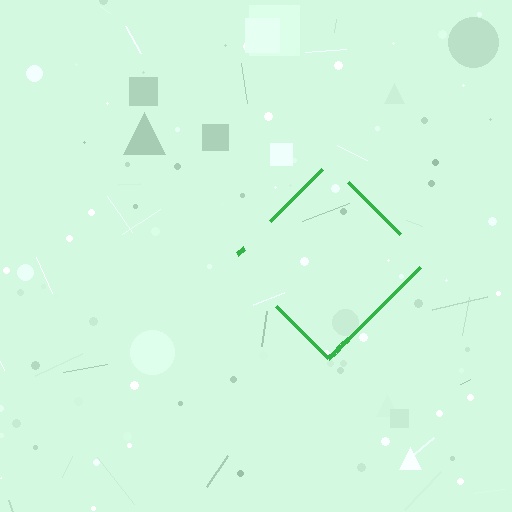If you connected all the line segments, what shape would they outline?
They would outline a diamond.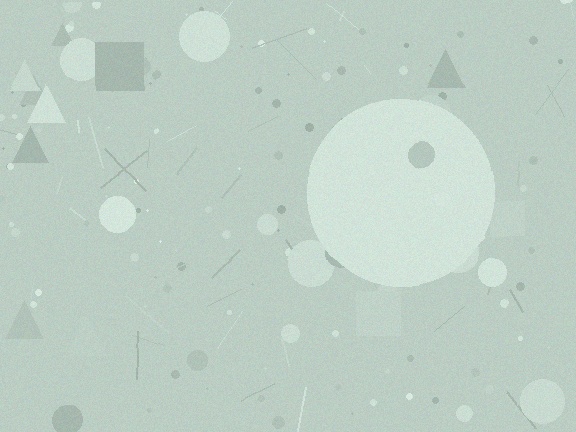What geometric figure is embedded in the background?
A circle is embedded in the background.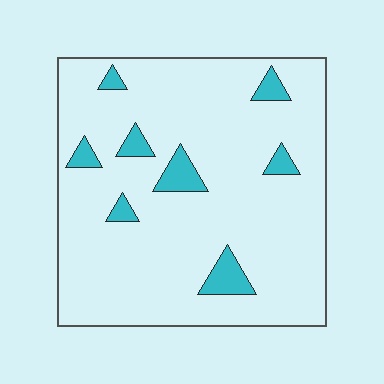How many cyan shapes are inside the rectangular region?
8.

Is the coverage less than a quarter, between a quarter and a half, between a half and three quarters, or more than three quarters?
Less than a quarter.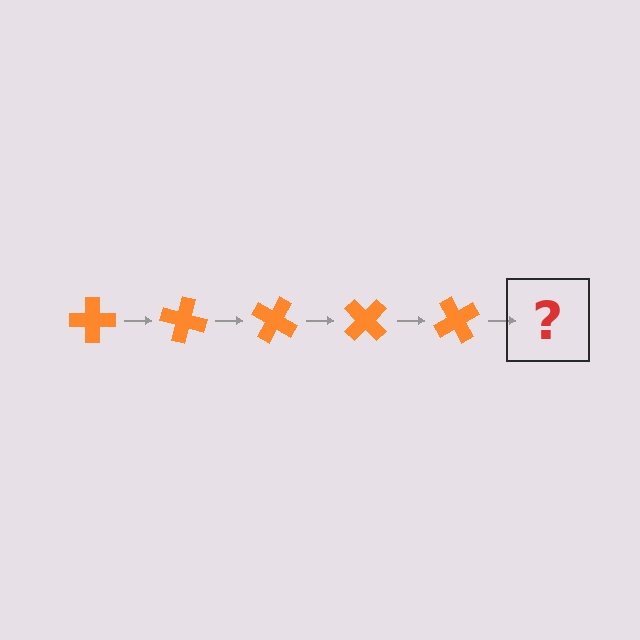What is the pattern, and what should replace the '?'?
The pattern is that the cross rotates 15 degrees each step. The '?' should be an orange cross rotated 75 degrees.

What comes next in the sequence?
The next element should be an orange cross rotated 75 degrees.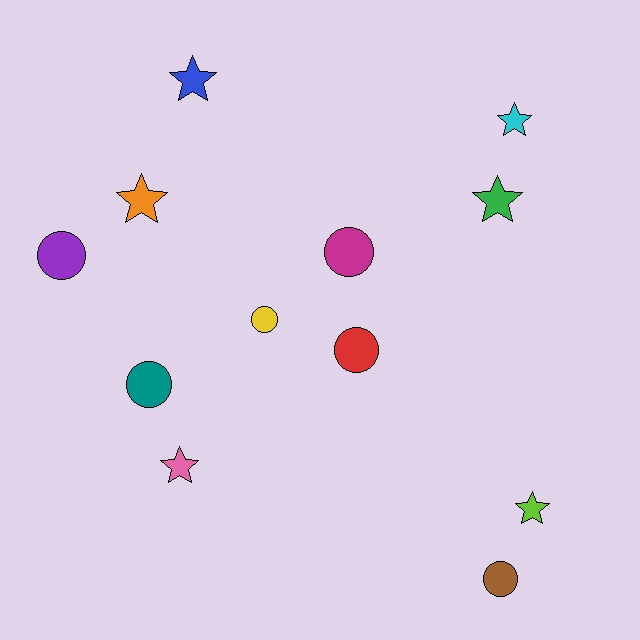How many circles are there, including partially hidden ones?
There are 6 circles.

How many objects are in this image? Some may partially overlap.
There are 12 objects.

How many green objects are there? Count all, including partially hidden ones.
There is 1 green object.